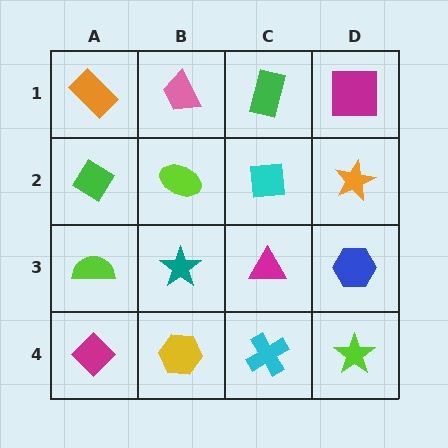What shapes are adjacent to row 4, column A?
A lime semicircle (row 3, column A), a yellow hexagon (row 4, column B).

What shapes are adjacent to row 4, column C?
A magenta triangle (row 3, column C), a yellow hexagon (row 4, column B), a lime star (row 4, column D).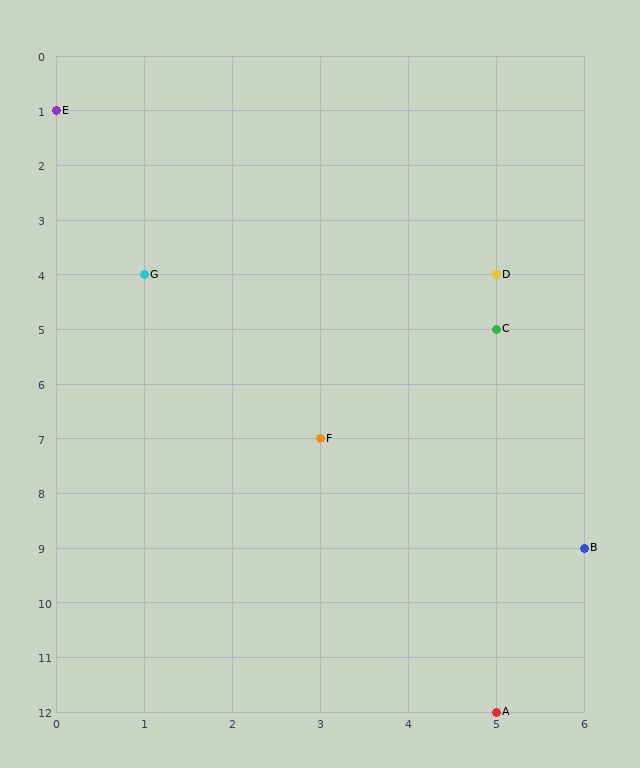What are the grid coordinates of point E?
Point E is at grid coordinates (0, 1).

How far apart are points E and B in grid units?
Points E and B are 6 columns and 8 rows apart (about 10.0 grid units diagonally).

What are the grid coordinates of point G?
Point G is at grid coordinates (1, 4).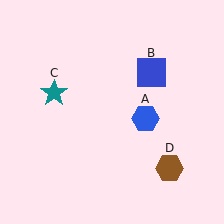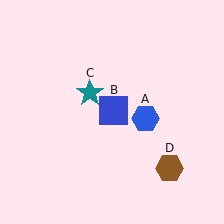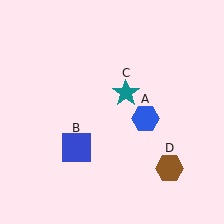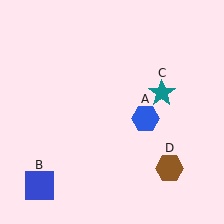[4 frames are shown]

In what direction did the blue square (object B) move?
The blue square (object B) moved down and to the left.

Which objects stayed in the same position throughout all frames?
Blue hexagon (object A) and brown hexagon (object D) remained stationary.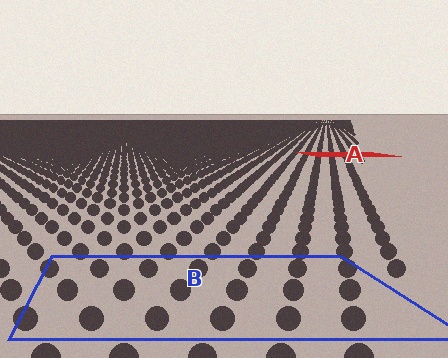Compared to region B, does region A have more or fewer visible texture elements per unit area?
Region A has more texture elements per unit area — they are packed more densely because it is farther away.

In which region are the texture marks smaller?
The texture marks are smaller in region A, because it is farther away.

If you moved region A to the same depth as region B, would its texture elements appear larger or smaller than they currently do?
They would appear larger. At a closer depth, the same texture elements are projected at a bigger on-screen size.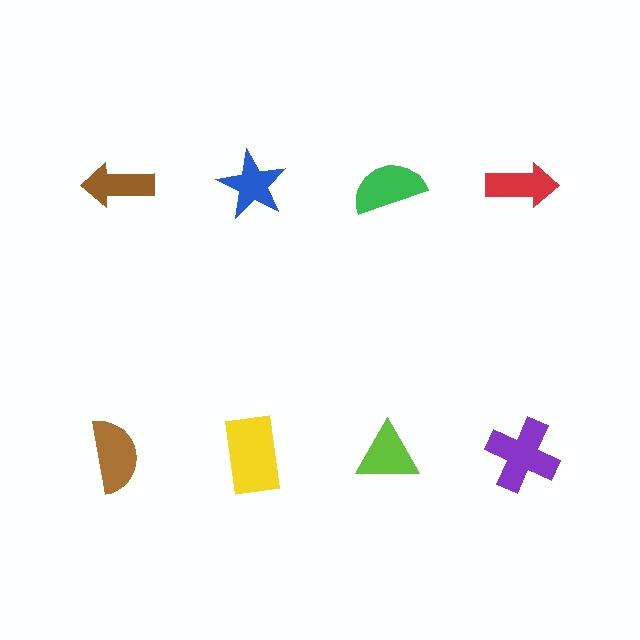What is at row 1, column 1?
A brown arrow.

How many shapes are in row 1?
4 shapes.